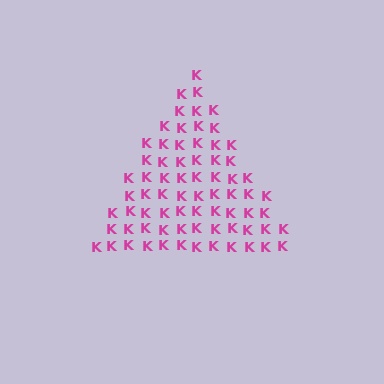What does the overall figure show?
The overall figure shows a triangle.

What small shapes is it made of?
It is made of small letter K's.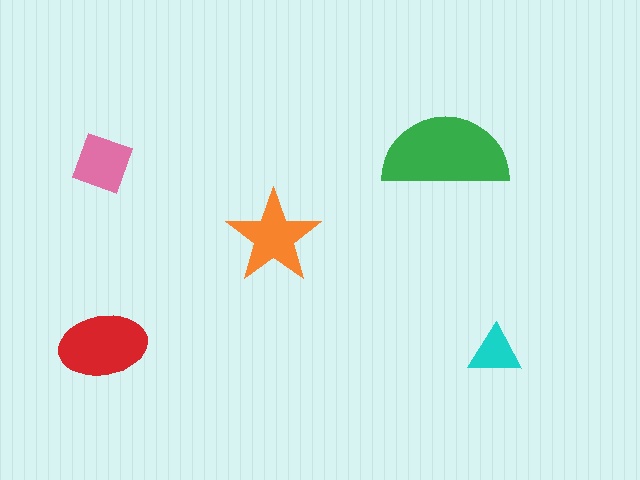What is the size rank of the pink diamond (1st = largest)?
4th.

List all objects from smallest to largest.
The cyan triangle, the pink diamond, the orange star, the red ellipse, the green semicircle.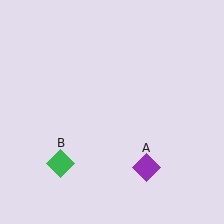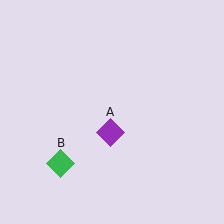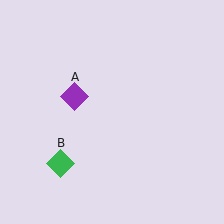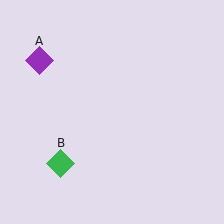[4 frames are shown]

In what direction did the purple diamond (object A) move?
The purple diamond (object A) moved up and to the left.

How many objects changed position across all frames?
1 object changed position: purple diamond (object A).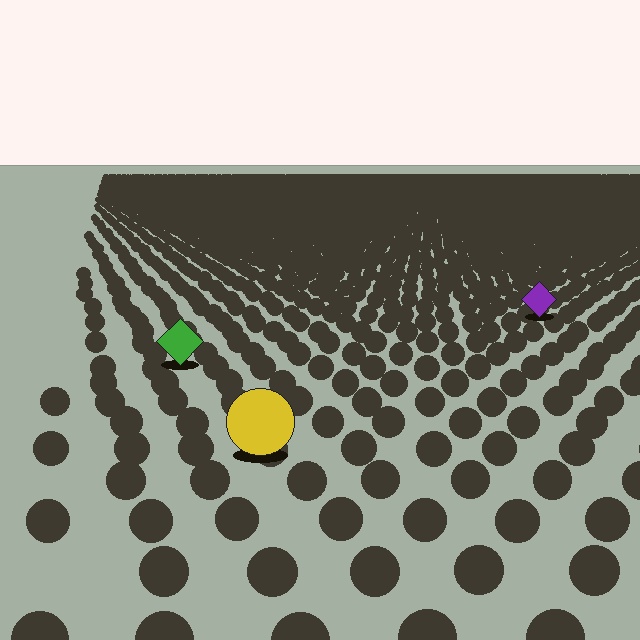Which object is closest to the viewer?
The yellow circle is closest. The texture marks near it are larger and more spread out.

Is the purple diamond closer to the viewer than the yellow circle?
No. The yellow circle is closer — you can tell from the texture gradient: the ground texture is coarser near it.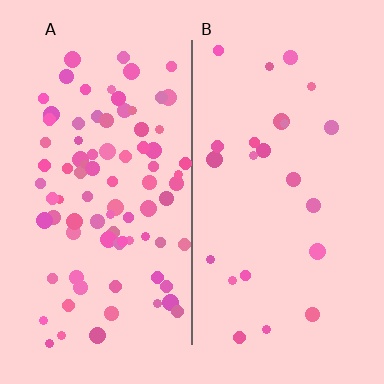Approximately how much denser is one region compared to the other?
Approximately 3.7× — region A over region B.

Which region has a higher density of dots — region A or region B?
A (the left).